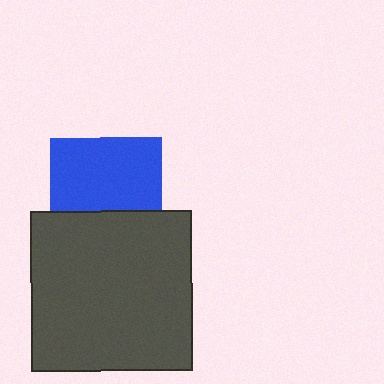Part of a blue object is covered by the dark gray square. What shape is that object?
It is a square.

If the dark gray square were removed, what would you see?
You would see the complete blue square.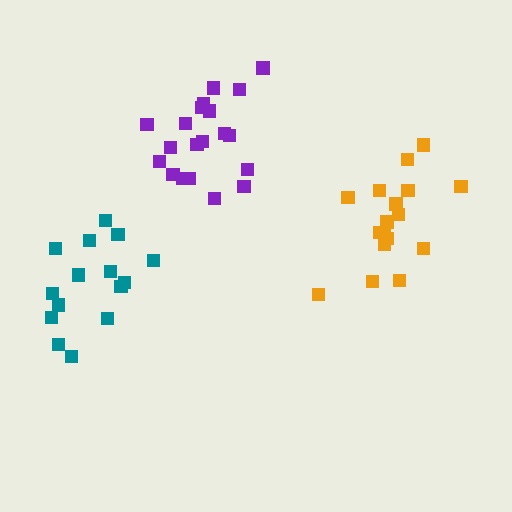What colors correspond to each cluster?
The clusters are colored: orange, teal, purple.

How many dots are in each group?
Group 1: 17 dots, Group 2: 15 dots, Group 3: 20 dots (52 total).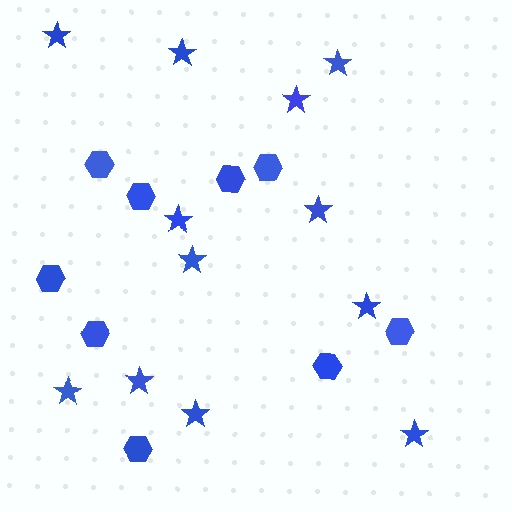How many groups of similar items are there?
There are 2 groups: one group of hexagons (9) and one group of stars (12).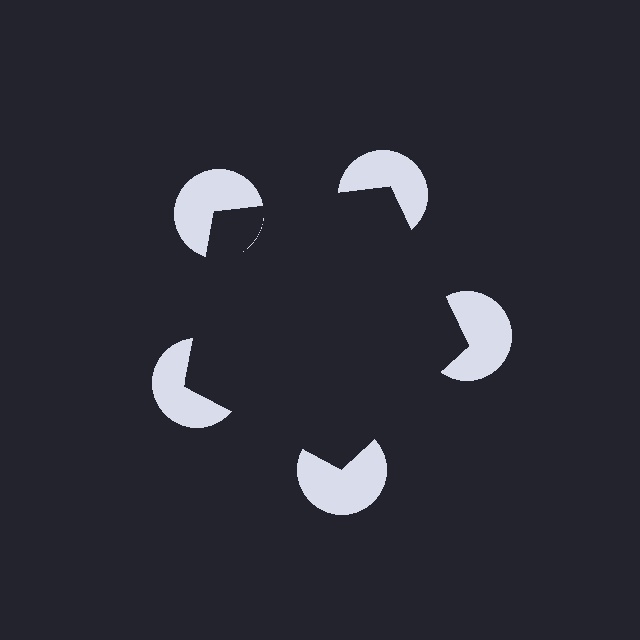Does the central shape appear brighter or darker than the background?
It typically appears slightly darker than the background, even though no actual brightness change is drawn.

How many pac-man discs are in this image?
There are 5 — one at each vertex of the illusory pentagon.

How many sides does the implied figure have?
5 sides.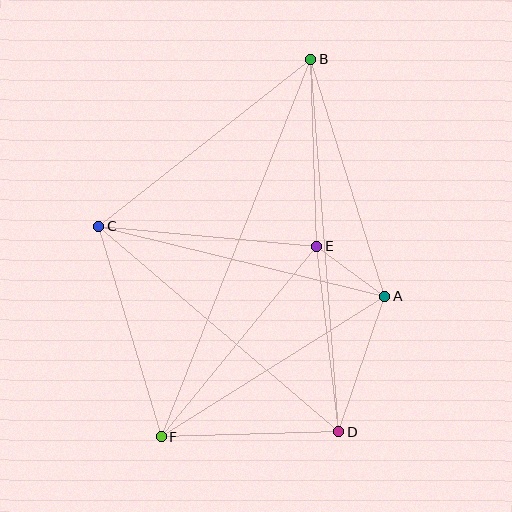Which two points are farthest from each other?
Points B and F are farthest from each other.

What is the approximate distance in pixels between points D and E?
The distance between D and E is approximately 187 pixels.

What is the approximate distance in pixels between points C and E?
The distance between C and E is approximately 219 pixels.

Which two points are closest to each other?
Points A and E are closest to each other.